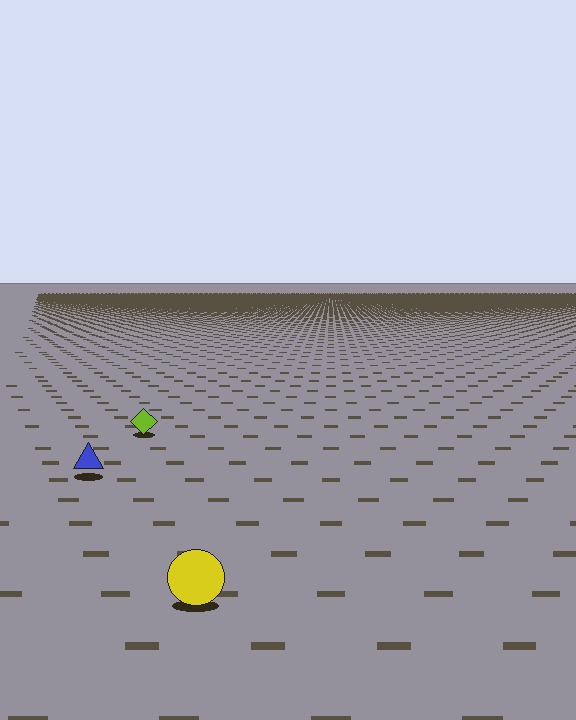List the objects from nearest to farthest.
From nearest to farthest: the yellow circle, the blue triangle, the lime diamond.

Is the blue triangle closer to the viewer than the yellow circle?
No. The yellow circle is closer — you can tell from the texture gradient: the ground texture is coarser near it.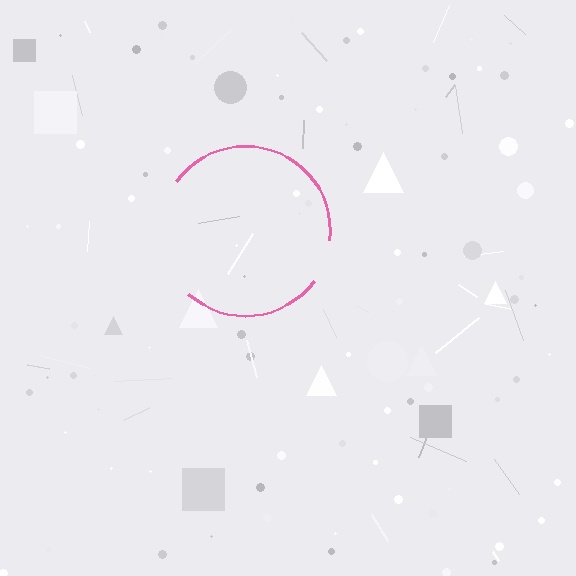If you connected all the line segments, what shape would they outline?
They would outline a circle.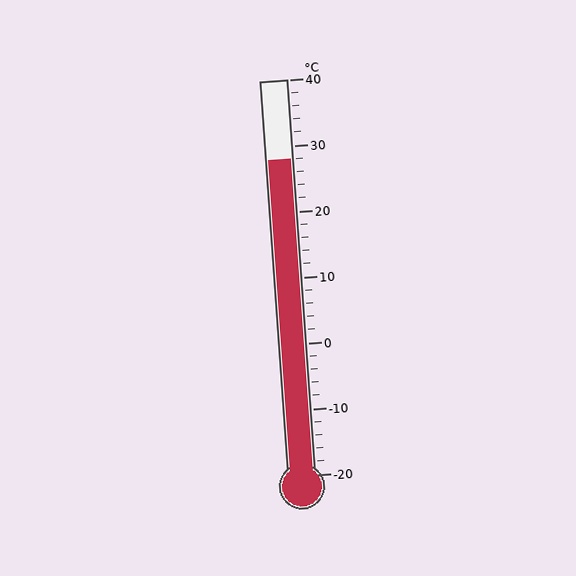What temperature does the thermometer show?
The thermometer shows approximately 28°C.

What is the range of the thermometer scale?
The thermometer scale ranges from -20°C to 40°C.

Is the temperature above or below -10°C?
The temperature is above -10°C.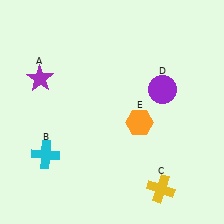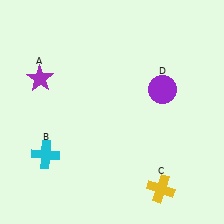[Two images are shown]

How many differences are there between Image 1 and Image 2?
There is 1 difference between the two images.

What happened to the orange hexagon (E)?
The orange hexagon (E) was removed in Image 2. It was in the bottom-right area of Image 1.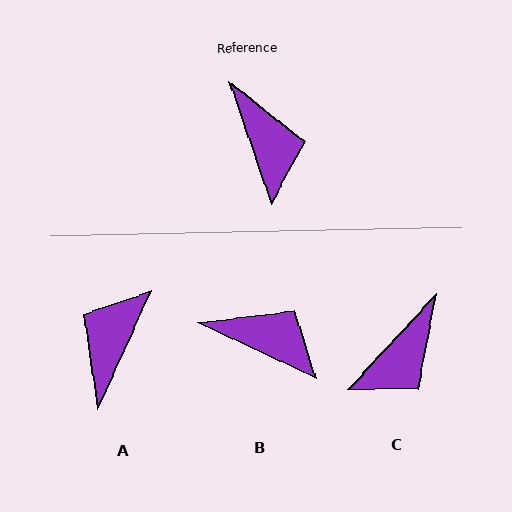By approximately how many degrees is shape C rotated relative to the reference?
Approximately 62 degrees clockwise.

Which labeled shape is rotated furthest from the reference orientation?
A, about 136 degrees away.